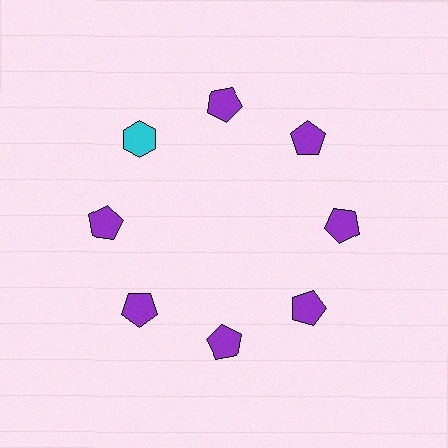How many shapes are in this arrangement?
There are 8 shapes arranged in a ring pattern.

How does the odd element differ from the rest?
It differs in both color (cyan instead of purple) and shape (hexagon instead of pentagon).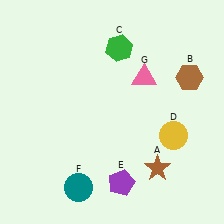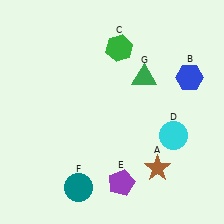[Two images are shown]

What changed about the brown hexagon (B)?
In Image 1, B is brown. In Image 2, it changed to blue.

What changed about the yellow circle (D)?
In Image 1, D is yellow. In Image 2, it changed to cyan.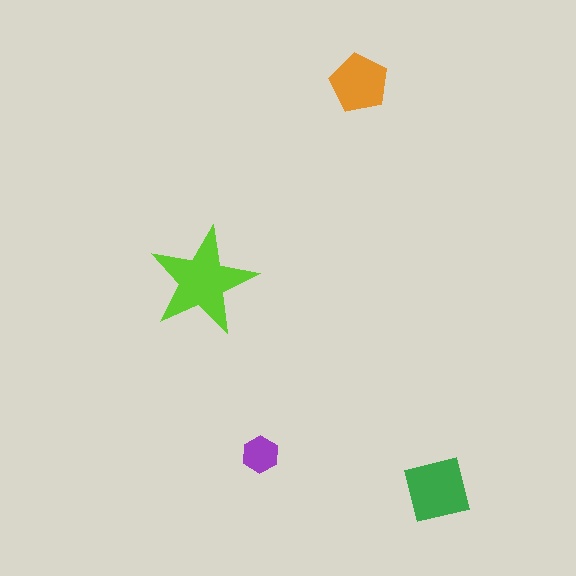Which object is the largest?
The lime star.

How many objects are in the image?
There are 4 objects in the image.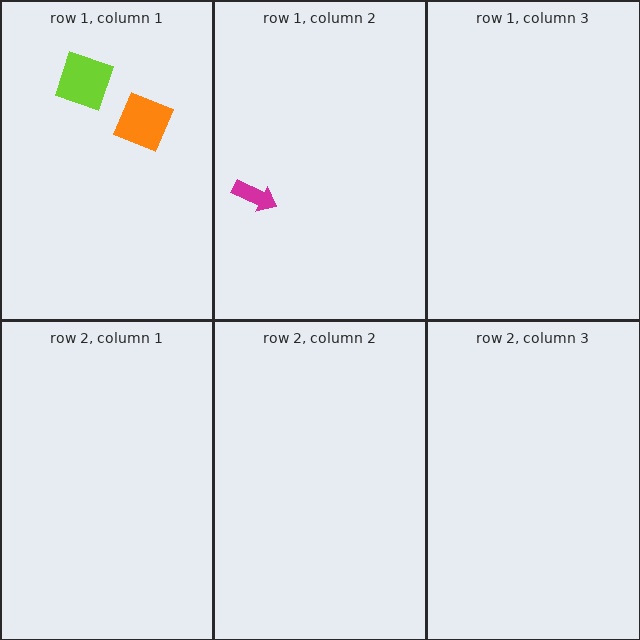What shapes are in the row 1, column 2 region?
The magenta arrow.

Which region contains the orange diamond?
The row 1, column 1 region.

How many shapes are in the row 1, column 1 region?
2.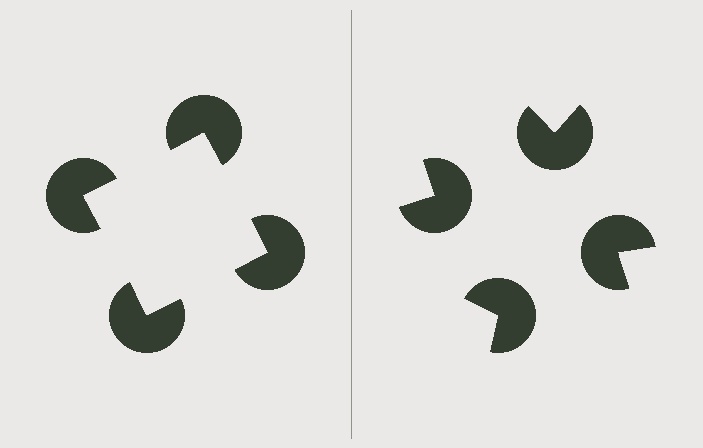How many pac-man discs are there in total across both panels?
8 — 4 on each side.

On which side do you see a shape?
An illusory square appears on the left side. On the right side the wedge cuts are rotated, so no coherent shape forms.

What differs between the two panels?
The pac-man discs are positioned identically on both sides; only the wedge orientations differ. On the left they align to a square; on the right they are misaligned.